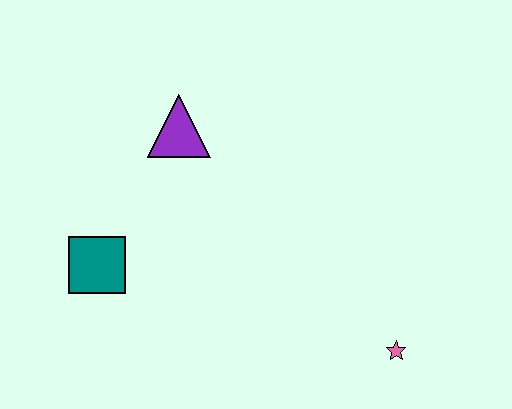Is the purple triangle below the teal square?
No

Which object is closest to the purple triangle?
The teal square is closest to the purple triangle.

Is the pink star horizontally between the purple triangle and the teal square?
No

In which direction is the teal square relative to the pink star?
The teal square is to the left of the pink star.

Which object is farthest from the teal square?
The pink star is farthest from the teal square.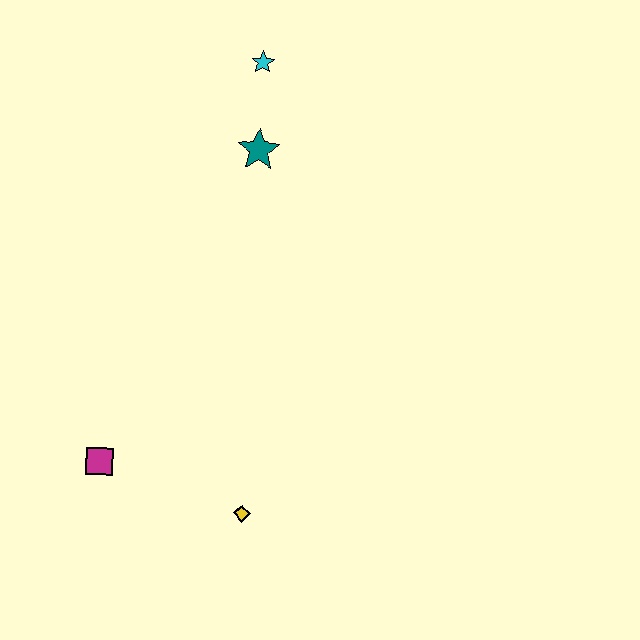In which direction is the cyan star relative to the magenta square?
The cyan star is above the magenta square.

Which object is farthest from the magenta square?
The cyan star is farthest from the magenta square.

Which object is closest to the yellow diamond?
The magenta square is closest to the yellow diamond.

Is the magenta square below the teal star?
Yes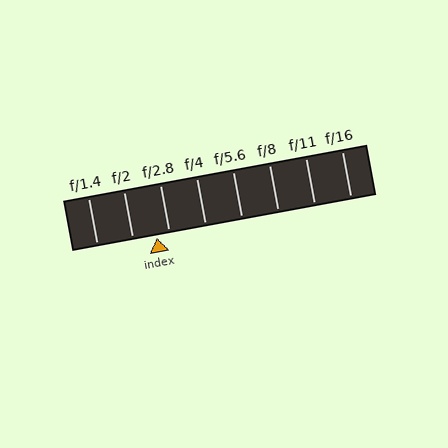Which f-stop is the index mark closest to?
The index mark is closest to f/2.8.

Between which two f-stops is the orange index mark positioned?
The index mark is between f/2 and f/2.8.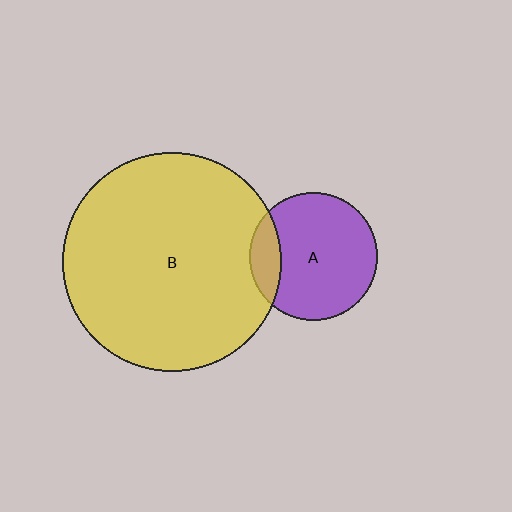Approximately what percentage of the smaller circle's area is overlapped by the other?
Approximately 15%.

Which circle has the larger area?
Circle B (yellow).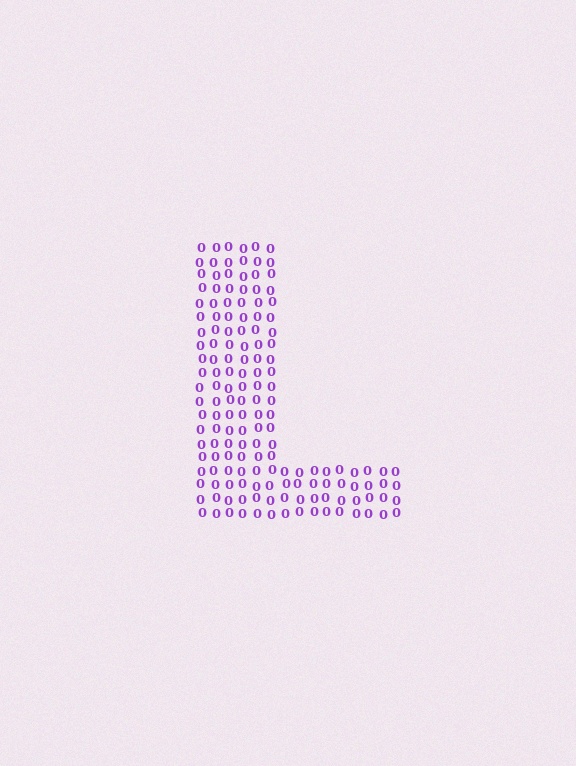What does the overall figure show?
The overall figure shows the letter L.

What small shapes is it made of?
It is made of small digit 0's.